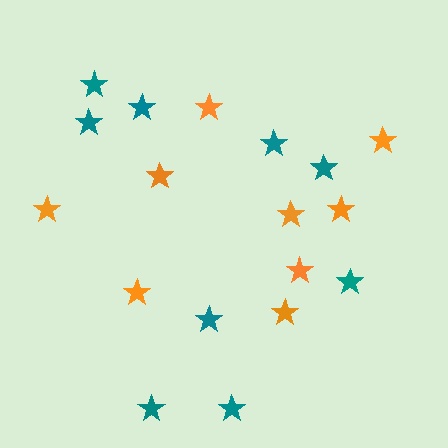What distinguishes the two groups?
There are 2 groups: one group of orange stars (9) and one group of teal stars (9).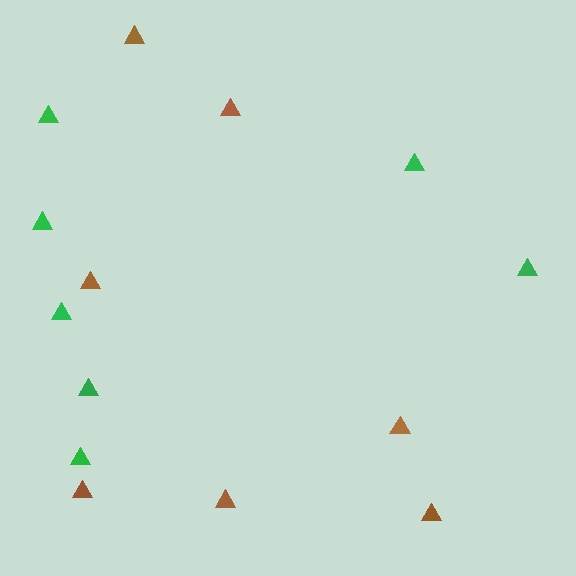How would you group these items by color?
There are 2 groups: one group of brown triangles (7) and one group of green triangles (7).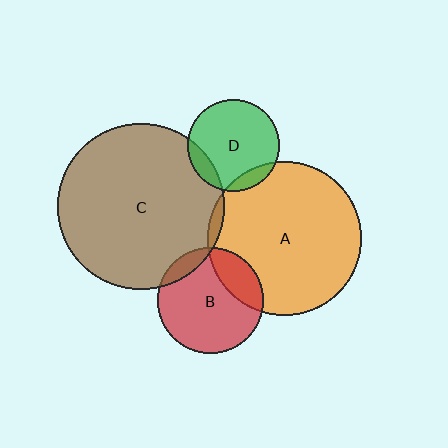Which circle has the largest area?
Circle C (brown).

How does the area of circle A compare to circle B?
Approximately 2.1 times.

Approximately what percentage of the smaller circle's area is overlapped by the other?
Approximately 10%.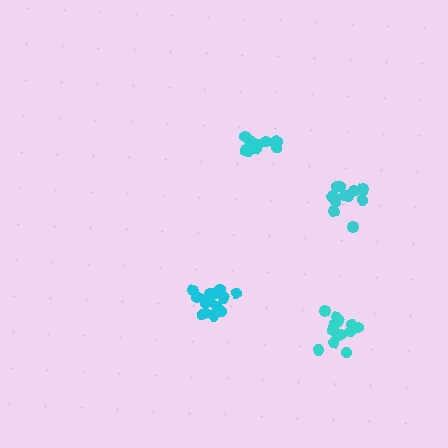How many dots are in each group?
Group 1: 16 dots, Group 2: 11 dots, Group 3: 15 dots, Group 4: 15 dots (57 total).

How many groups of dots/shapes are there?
There are 4 groups.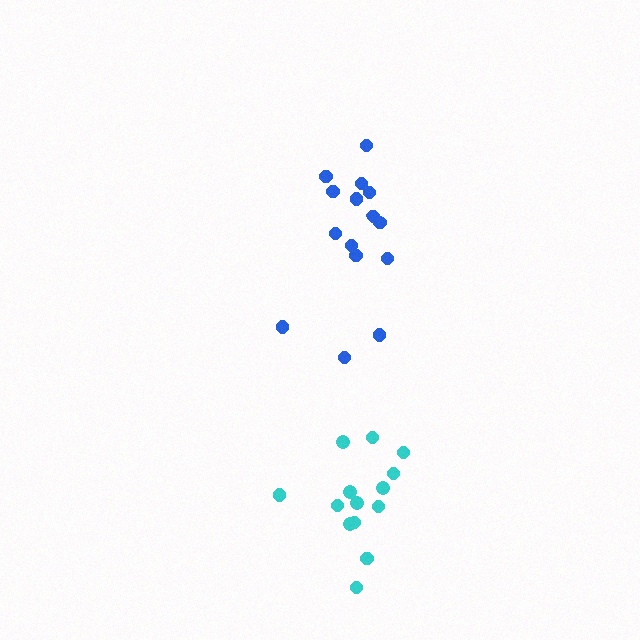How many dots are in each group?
Group 1: 14 dots, Group 2: 15 dots (29 total).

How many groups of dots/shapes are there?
There are 2 groups.